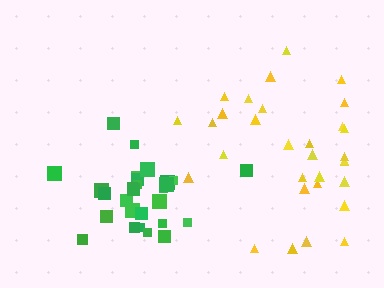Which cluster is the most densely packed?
Green.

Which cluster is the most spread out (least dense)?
Yellow.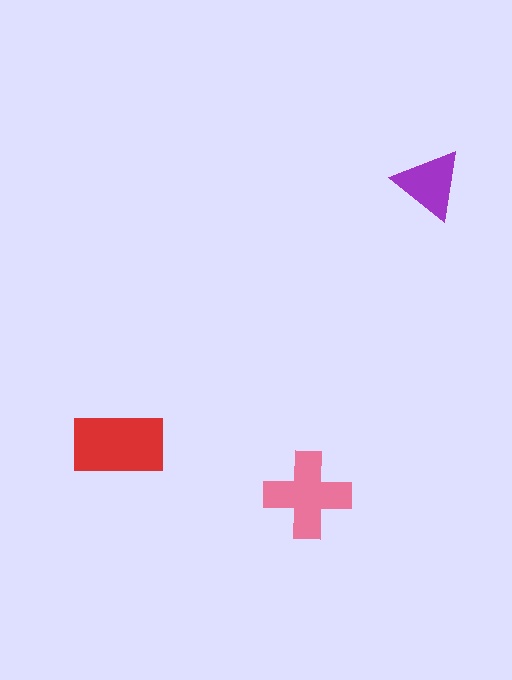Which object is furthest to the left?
The red rectangle is leftmost.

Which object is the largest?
The red rectangle.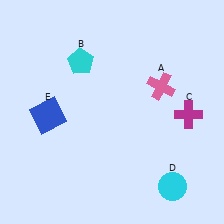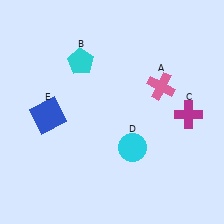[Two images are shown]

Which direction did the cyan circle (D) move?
The cyan circle (D) moved left.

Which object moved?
The cyan circle (D) moved left.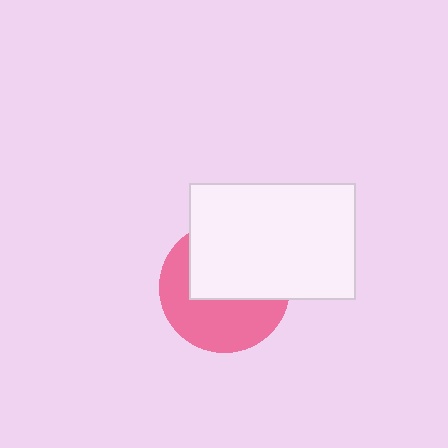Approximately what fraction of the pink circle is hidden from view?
Roughly 50% of the pink circle is hidden behind the white rectangle.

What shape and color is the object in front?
The object in front is a white rectangle.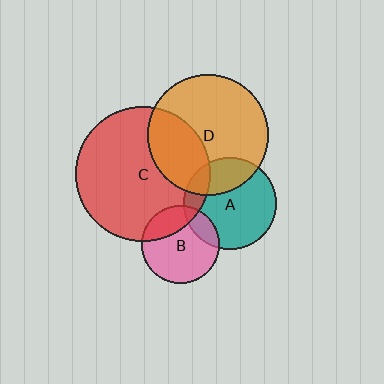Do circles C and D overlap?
Yes.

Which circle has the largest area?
Circle C (red).